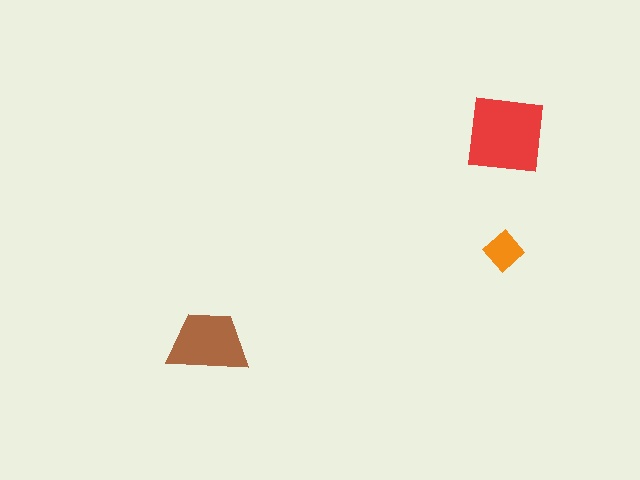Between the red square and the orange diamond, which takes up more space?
The red square.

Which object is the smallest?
The orange diamond.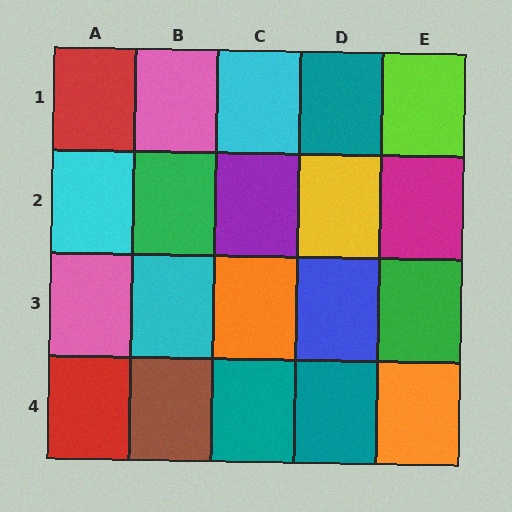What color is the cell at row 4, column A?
Red.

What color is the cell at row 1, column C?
Cyan.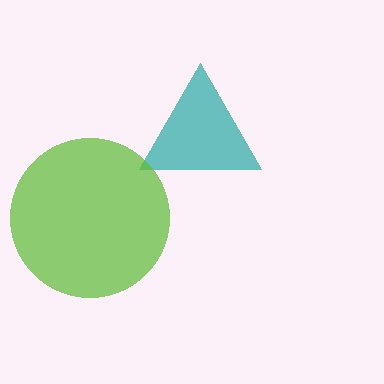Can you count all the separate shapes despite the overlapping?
Yes, there are 2 separate shapes.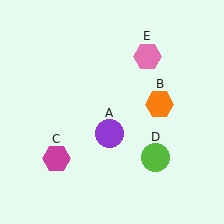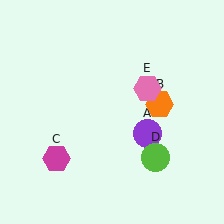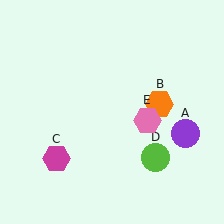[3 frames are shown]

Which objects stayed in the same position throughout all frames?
Orange hexagon (object B) and magenta hexagon (object C) and lime circle (object D) remained stationary.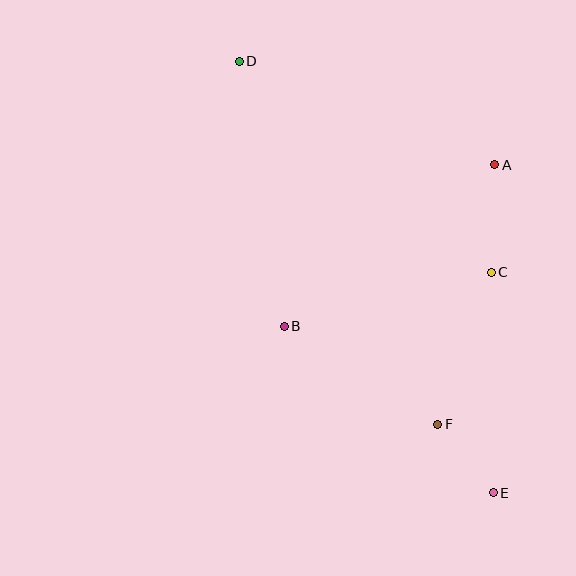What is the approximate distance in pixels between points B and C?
The distance between B and C is approximately 214 pixels.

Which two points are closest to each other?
Points E and F are closest to each other.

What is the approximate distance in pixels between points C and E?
The distance between C and E is approximately 221 pixels.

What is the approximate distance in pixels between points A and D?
The distance between A and D is approximately 276 pixels.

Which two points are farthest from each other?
Points D and E are farthest from each other.